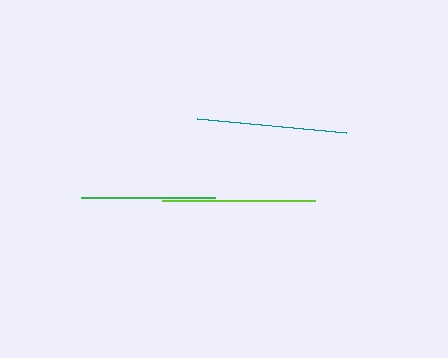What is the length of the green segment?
The green segment is approximately 135 pixels long.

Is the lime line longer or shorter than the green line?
The lime line is longer than the green line.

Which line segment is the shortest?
The green line is the shortest at approximately 135 pixels.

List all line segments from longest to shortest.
From longest to shortest: lime, teal, green.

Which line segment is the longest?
The lime line is the longest at approximately 153 pixels.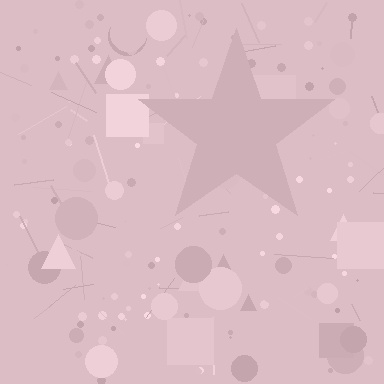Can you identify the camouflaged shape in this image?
The camouflaged shape is a star.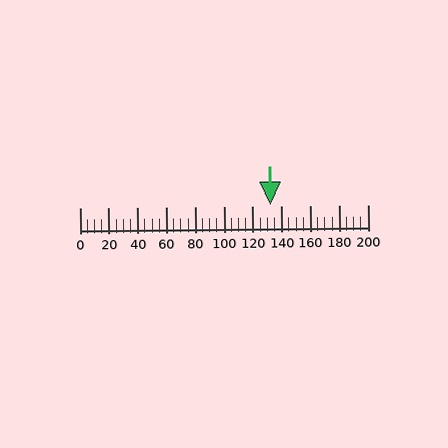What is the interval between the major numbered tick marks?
The major tick marks are spaced 20 units apart.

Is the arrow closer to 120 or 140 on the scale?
The arrow is closer to 140.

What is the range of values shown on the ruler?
The ruler shows values from 0 to 200.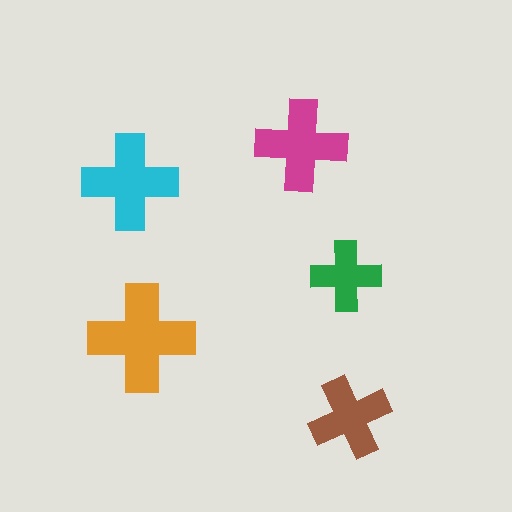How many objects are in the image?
There are 5 objects in the image.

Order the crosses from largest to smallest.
the orange one, the cyan one, the magenta one, the brown one, the green one.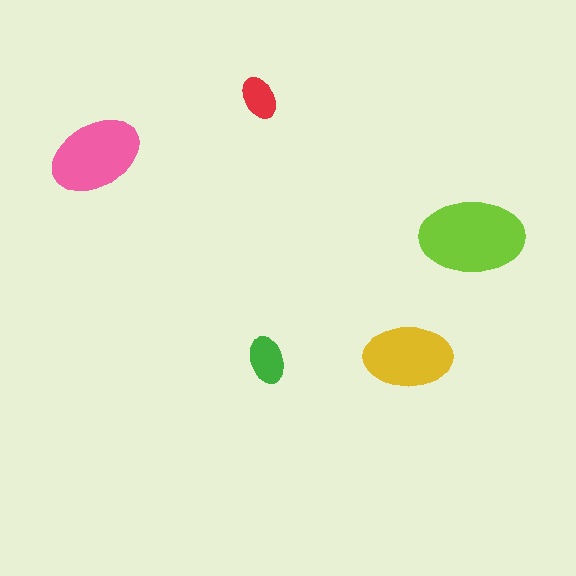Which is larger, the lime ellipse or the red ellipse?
The lime one.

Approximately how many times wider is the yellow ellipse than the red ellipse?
About 2 times wider.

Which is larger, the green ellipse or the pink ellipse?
The pink one.